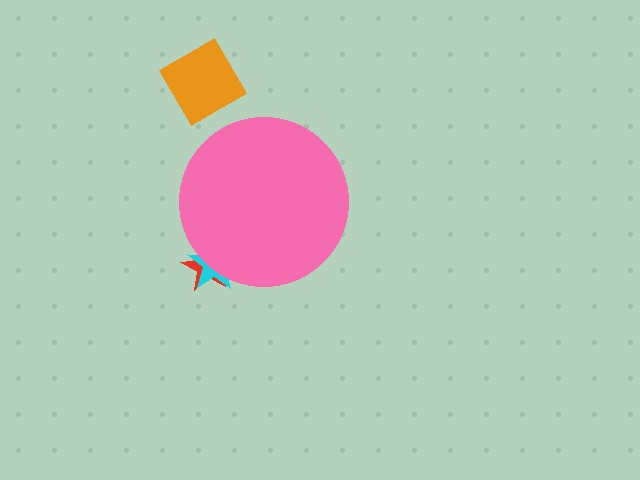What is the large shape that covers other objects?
A pink circle.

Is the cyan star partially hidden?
Yes, the cyan star is partially hidden behind the pink circle.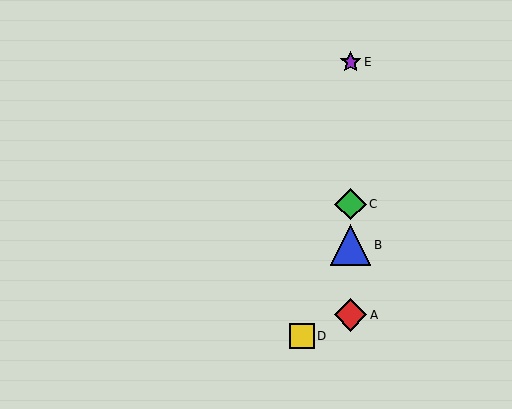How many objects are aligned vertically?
4 objects (A, B, C, E) are aligned vertically.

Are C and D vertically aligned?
No, C is at x≈351 and D is at x≈302.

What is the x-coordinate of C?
Object C is at x≈351.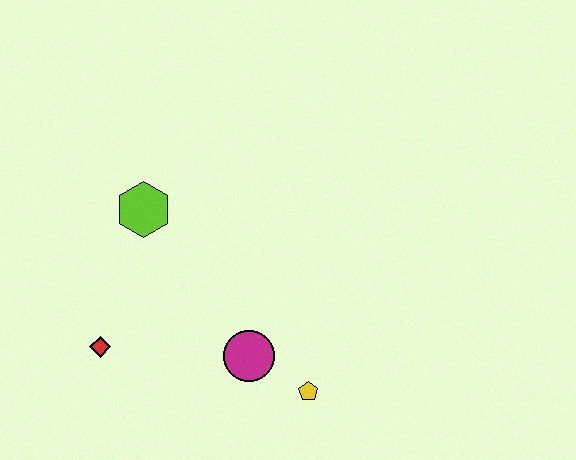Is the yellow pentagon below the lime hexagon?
Yes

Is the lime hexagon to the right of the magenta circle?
No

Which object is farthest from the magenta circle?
The lime hexagon is farthest from the magenta circle.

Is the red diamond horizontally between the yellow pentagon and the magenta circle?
No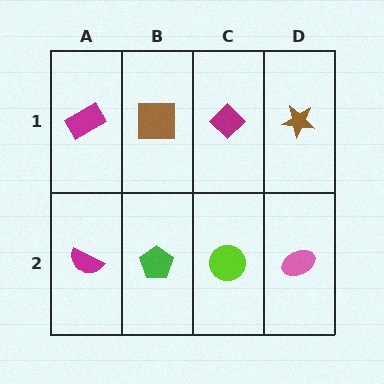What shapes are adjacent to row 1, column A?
A magenta semicircle (row 2, column A), a brown square (row 1, column B).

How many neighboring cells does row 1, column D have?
2.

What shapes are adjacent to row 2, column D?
A brown star (row 1, column D), a lime circle (row 2, column C).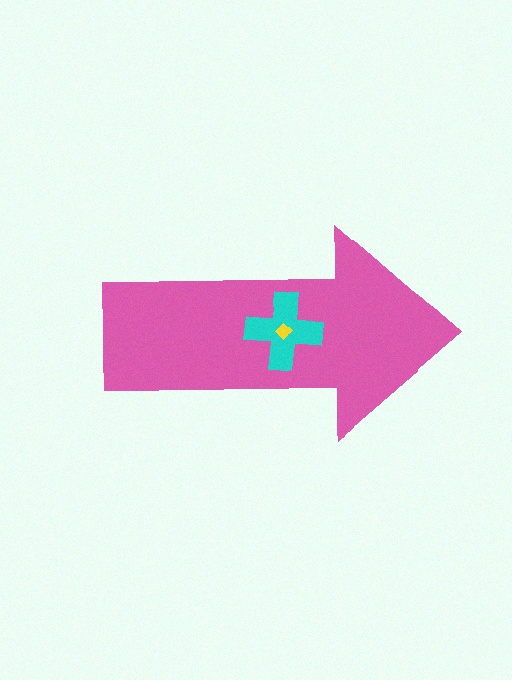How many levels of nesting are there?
3.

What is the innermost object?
The yellow diamond.